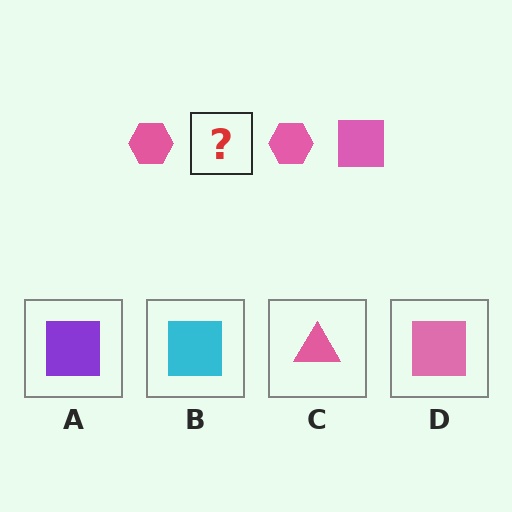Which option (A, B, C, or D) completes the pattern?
D.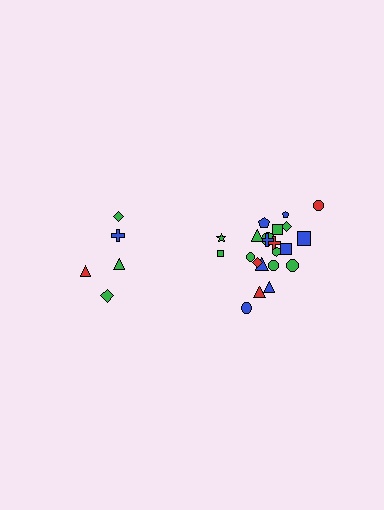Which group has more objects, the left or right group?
The right group.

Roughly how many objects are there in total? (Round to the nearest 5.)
Roughly 25 objects in total.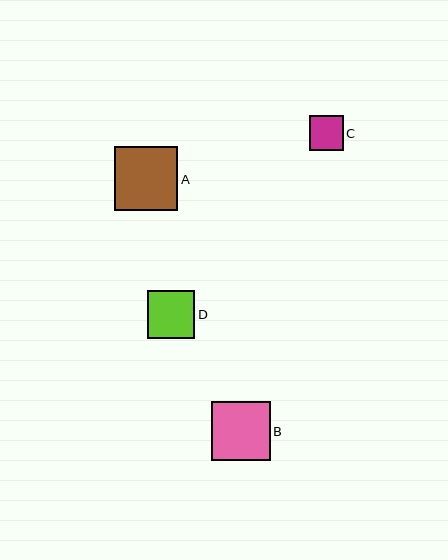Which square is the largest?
Square A is the largest with a size of approximately 64 pixels.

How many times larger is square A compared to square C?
Square A is approximately 1.9 times the size of square C.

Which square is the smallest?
Square C is the smallest with a size of approximately 34 pixels.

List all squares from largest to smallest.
From largest to smallest: A, B, D, C.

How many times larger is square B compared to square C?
Square B is approximately 1.7 times the size of square C.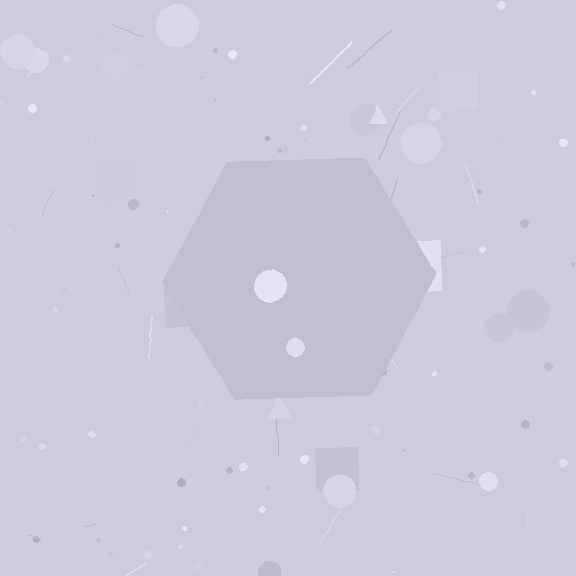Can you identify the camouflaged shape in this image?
The camouflaged shape is a hexagon.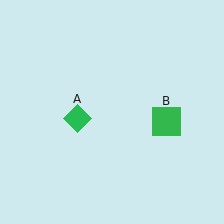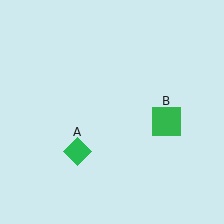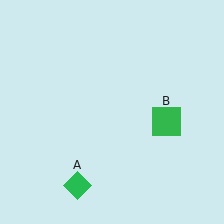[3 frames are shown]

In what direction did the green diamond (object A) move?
The green diamond (object A) moved down.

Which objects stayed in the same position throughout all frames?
Green square (object B) remained stationary.